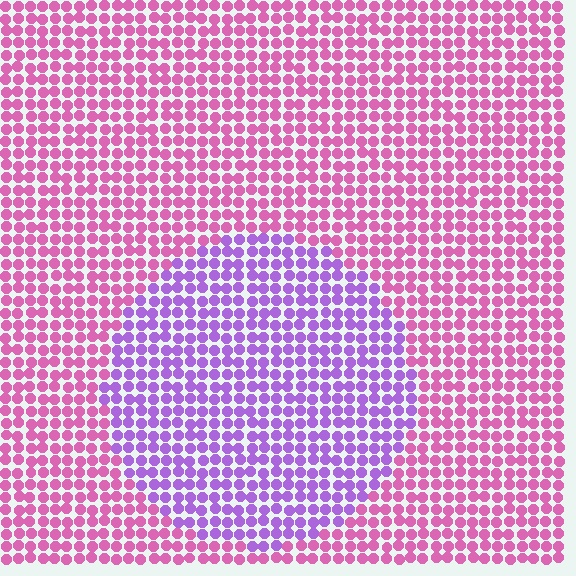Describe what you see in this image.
The image is filled with small pink elements in a uniform arrangement. A circle-shaped region is visible where the elements are tinted to a slightly different hue, forming a subtle color boundary.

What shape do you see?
I see a circle.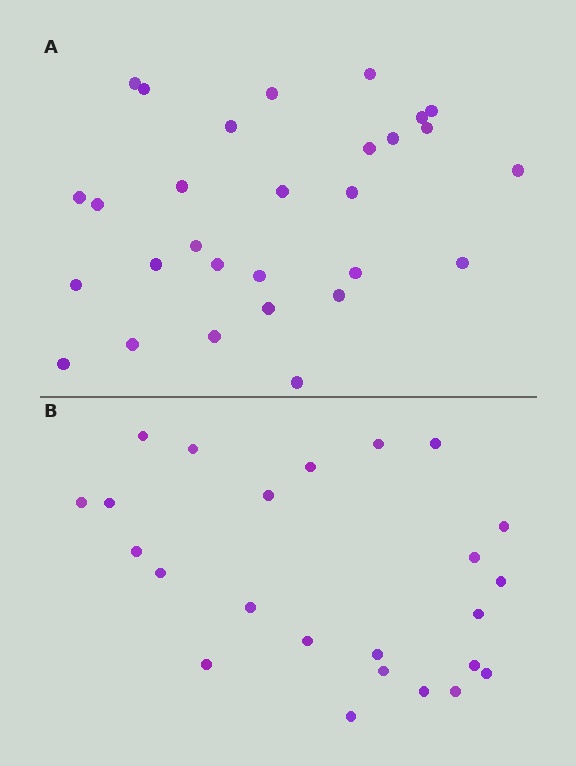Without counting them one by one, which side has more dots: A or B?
Region A (the top region) has more dots.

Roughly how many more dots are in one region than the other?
Region A has about 5 more dots than region B.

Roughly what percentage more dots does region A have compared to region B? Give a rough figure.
About 20% more.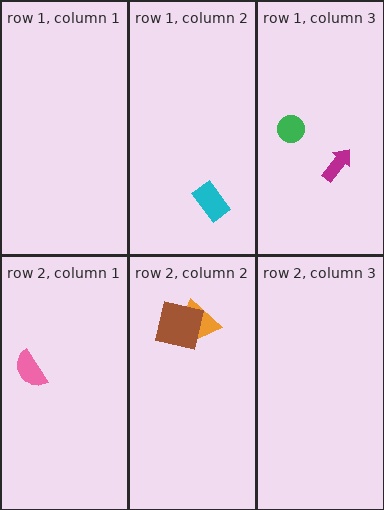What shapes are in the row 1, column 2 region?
The cyan rectangle.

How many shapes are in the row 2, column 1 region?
1.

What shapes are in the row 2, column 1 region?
The pink semicircle.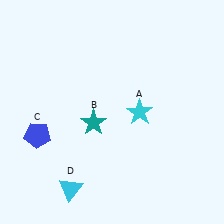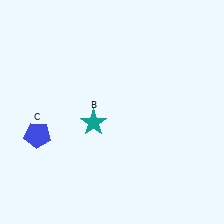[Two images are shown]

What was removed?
The cyan star (A), the cyan triangle (D) were removed in Image 2.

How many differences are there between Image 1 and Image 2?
There are 2 differences between the two images.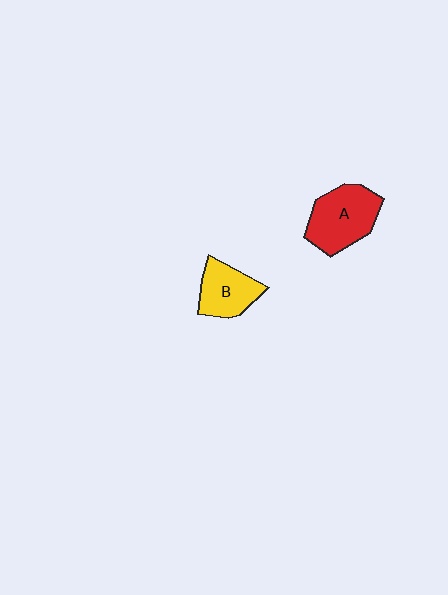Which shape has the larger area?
Shape A (red).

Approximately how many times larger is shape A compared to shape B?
Approximately 1.4 times.